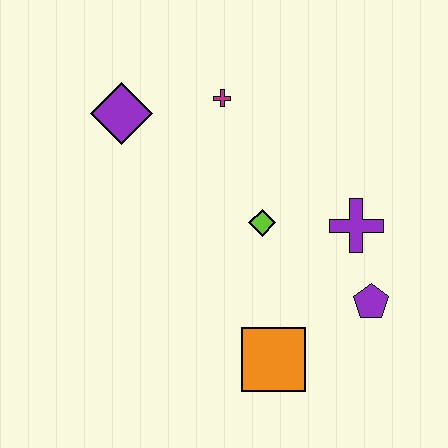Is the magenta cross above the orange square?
Yes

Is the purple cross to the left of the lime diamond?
No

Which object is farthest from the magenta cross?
The orange square is farthest from the magenta cross.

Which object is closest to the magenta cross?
The purple diamond is closest to the magenta cross.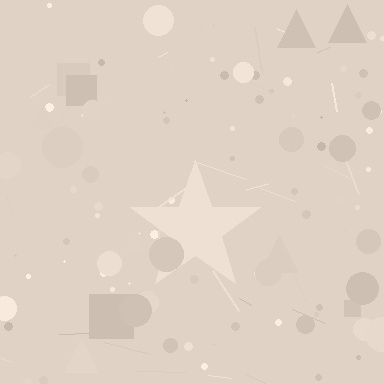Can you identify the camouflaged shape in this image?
The camouflaged shape is a star.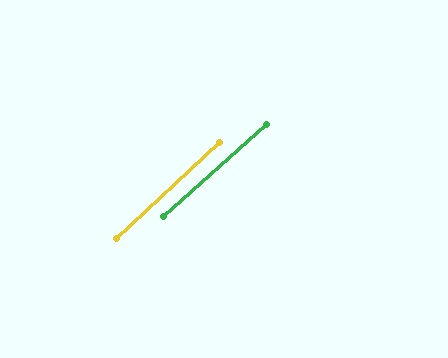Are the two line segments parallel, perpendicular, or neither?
Parallel — their directions differ by only 1.0°.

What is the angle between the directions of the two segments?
Approximately 1 degree.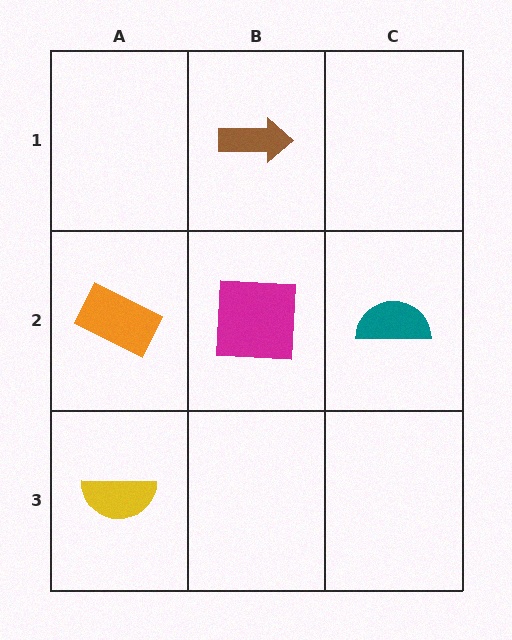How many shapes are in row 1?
1 shape.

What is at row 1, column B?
A brown arrow.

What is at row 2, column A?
An orange rectangle.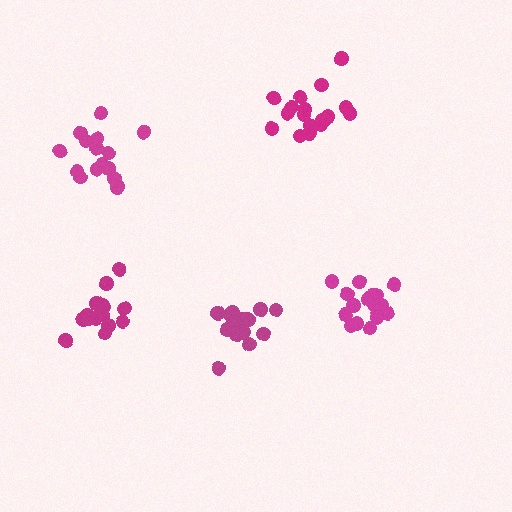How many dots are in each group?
Group 1: 18 dots, Group 2: 16 dots, Group 3: 15 dots, Group 4: 17 dots, Group 5: 16 dots (82 total).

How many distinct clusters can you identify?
There are 5 distinct clusters.